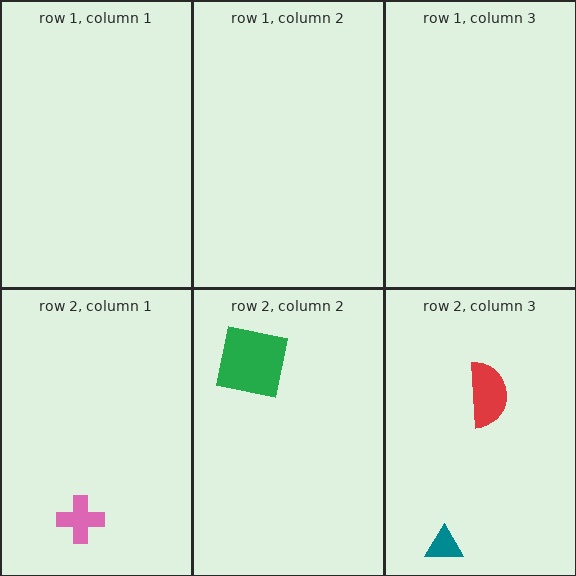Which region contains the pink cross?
The row 2, column 1 region.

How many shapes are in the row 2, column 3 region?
2.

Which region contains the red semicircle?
The row 2, column 3 region.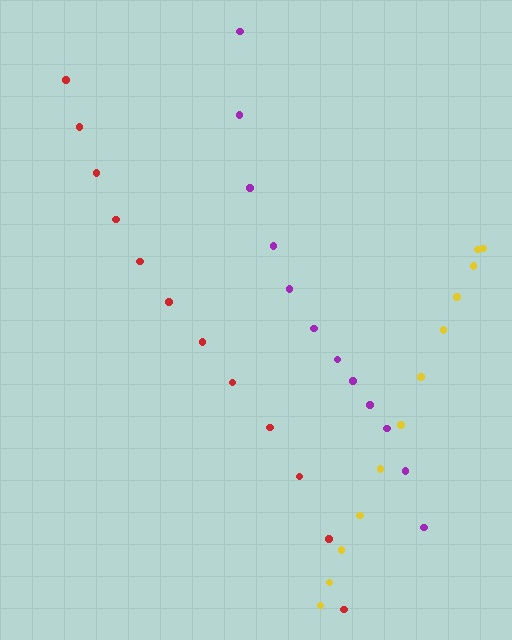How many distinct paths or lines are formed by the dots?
There are 3 distinct paths.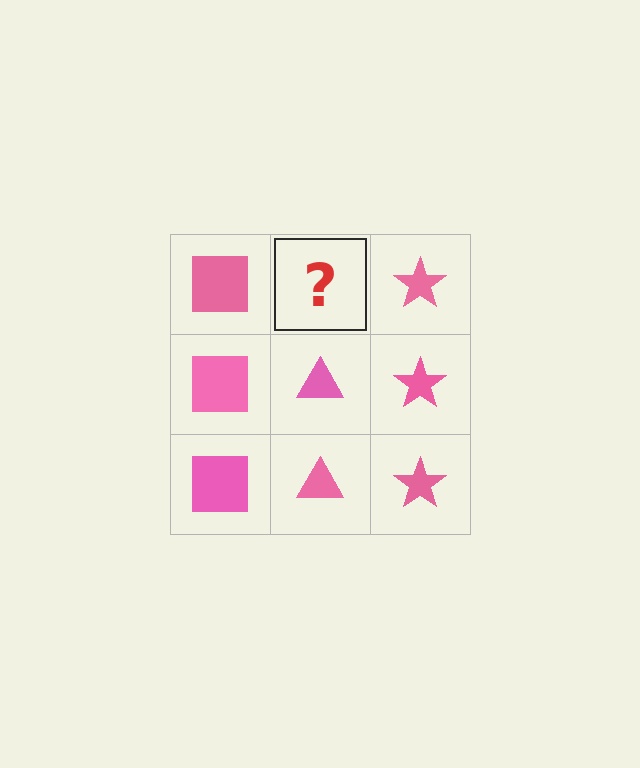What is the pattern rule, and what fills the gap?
The rule is that each column has a consistent shape. The gap should be filled with a pink triangle.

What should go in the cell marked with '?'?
The missing cell should contain a pink triangle.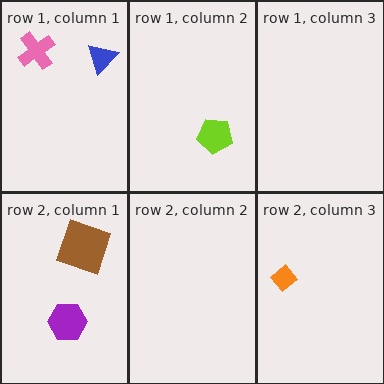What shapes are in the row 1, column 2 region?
The lime pentagon.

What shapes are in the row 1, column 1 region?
The pink cross, the blue triangle.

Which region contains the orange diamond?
The row 2, column 3 region.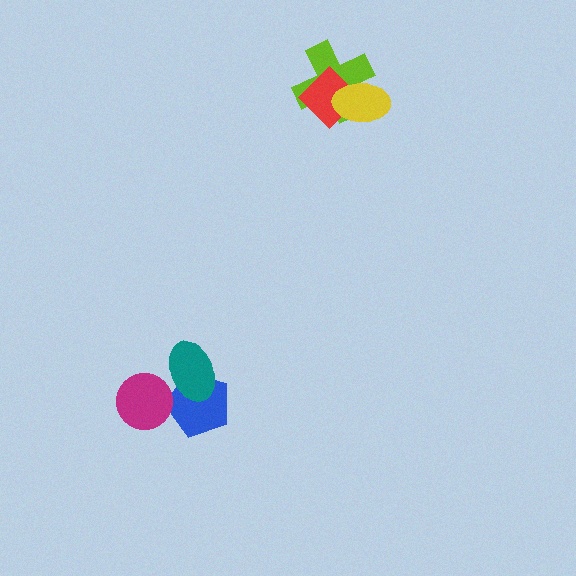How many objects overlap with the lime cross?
2 objects overlap with the lime cross.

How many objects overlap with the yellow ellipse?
2 objects overlap with the yellow ellipse.